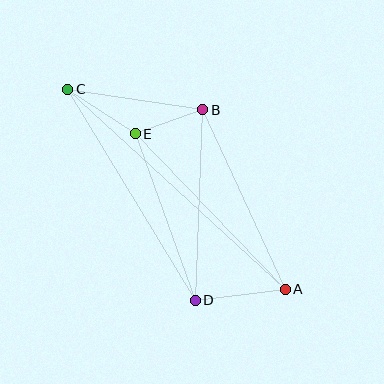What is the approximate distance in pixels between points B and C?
The distance between B and C is approximately 137 pixels.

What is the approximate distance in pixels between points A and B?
The distance between A and B is approximately 197 pixels.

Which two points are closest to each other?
Points B and E are closest to each other.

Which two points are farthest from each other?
Points A and C are farthest from each other.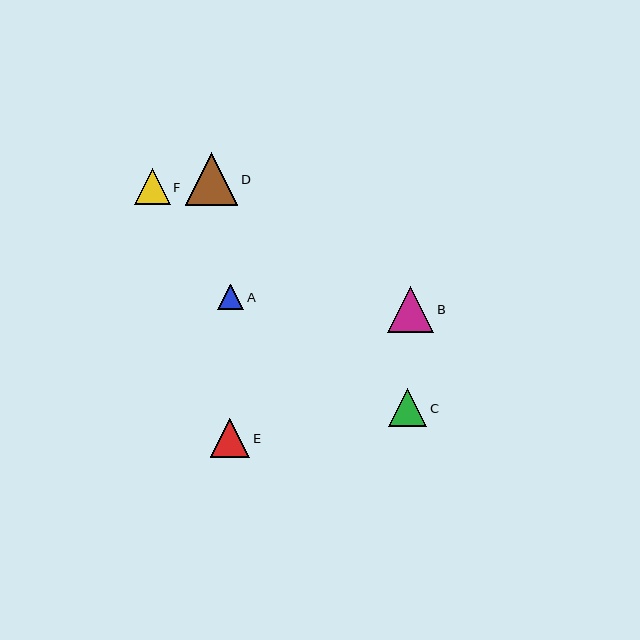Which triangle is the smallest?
Triangle A is the smallest with a size of approximately 26 pixels.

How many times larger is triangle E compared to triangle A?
Triangle E is approximately 1.5 times the size of triangle A.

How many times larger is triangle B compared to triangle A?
Triangle B is approximately 1.8 times the size of triangle A.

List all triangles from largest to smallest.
From largest to smallest: D, B, E, C, F, A.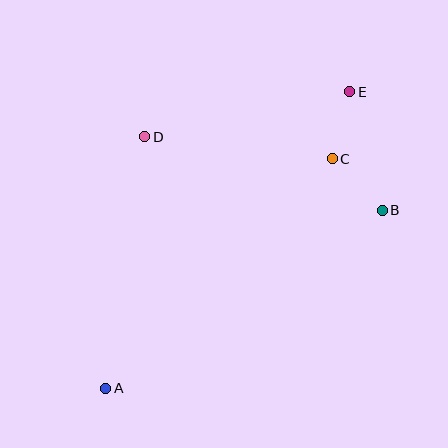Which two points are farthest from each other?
Points A and E are farthest from each other.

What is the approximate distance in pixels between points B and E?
The distance between B and E is approximately 123 pixels.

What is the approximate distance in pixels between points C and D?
The distance between C and D is approximately 189 pixels.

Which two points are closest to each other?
Points C and E are closest to each other.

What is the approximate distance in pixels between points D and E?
The distance between D and E is approximately 210 pixels.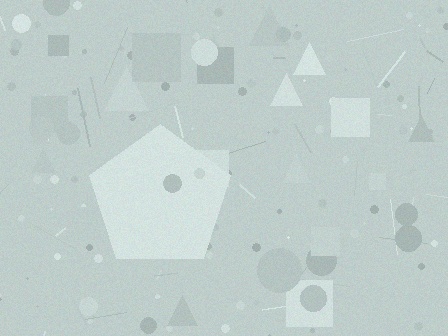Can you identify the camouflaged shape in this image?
The camouflaged shape is a pentagon.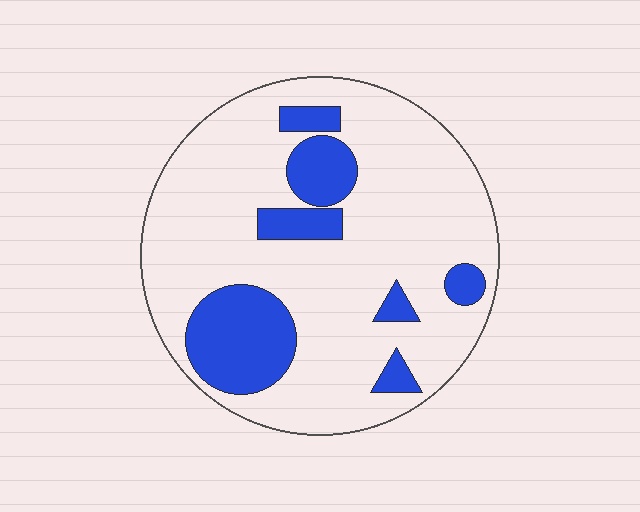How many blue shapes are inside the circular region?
7.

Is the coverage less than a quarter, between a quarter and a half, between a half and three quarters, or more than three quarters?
Less than a quarter.